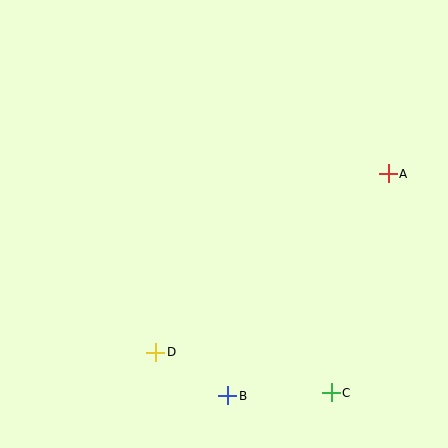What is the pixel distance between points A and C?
The distance between A and C is 226 pixels.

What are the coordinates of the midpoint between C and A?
The midpoint between C and A is at (360, 283).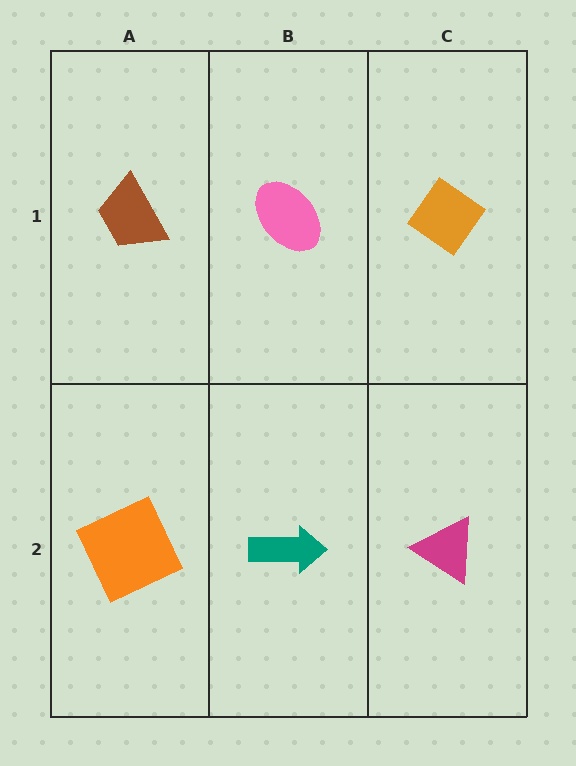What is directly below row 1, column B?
A teal arrow.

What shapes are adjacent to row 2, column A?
A brown trapezoid (row 1, column A), a teal arrow (row 2, column B).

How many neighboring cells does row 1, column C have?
2.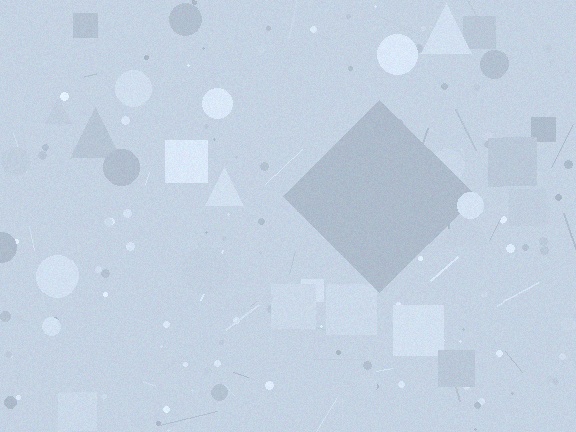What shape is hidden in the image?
A diamond is hidden in the image.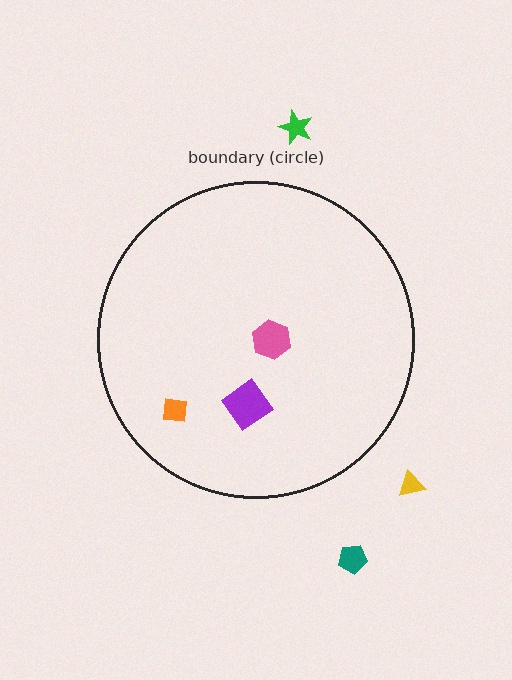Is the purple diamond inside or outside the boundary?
Inside.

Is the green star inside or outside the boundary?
Outside.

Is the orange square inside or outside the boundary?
Inside.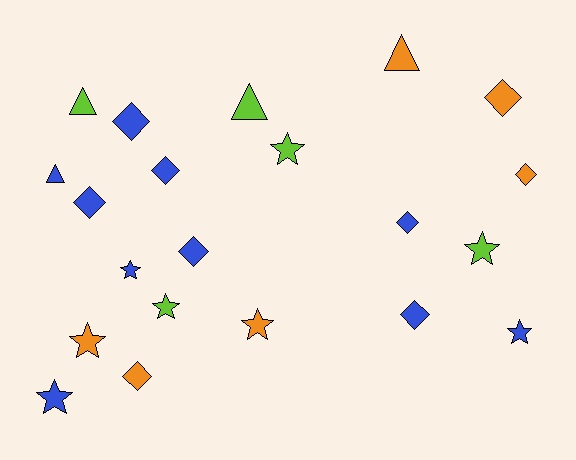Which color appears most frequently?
Blue, with 10 objects.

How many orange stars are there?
There are 2 orange stars.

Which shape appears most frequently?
Diamond, with 9 objects.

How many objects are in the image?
There are 21 objects.